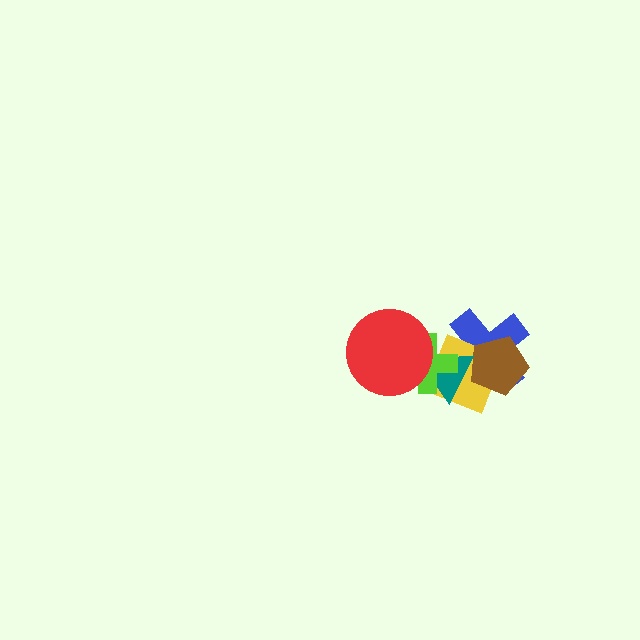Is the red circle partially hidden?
No, no other shape covers it.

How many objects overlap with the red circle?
2 objects overlap with the red circle.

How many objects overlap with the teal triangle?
5 objects overlap with the teal triangle.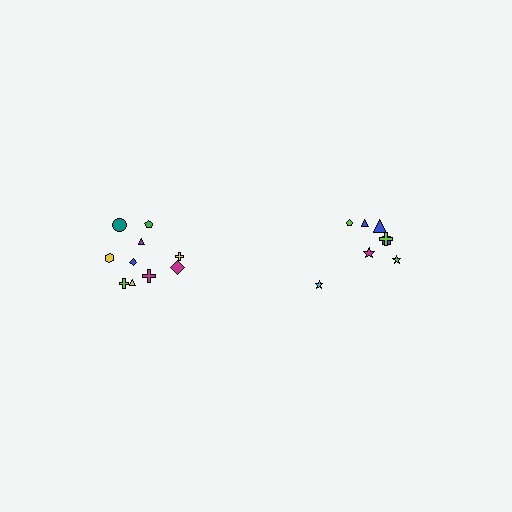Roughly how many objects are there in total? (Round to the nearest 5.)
Roughly 20 objects in total.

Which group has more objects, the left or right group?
The left group.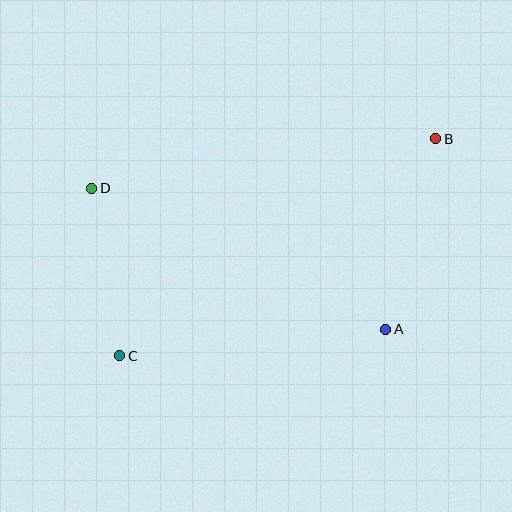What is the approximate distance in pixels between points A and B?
The distance between A and B is approximately 197 pixels.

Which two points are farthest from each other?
Points B and C are farthest from each other.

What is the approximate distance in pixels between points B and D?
The distance between B and D is approximately 348 pixels.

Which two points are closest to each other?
Points C and D are closest to each other.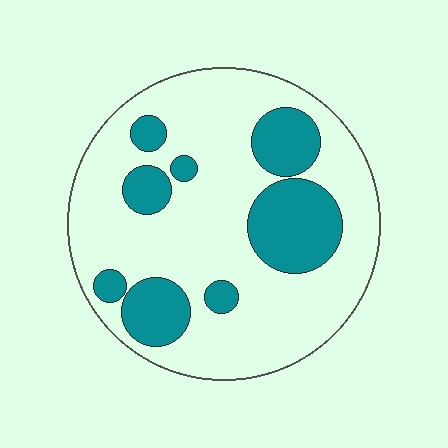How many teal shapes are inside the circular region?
8.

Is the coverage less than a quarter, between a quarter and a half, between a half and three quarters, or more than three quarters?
Between a quarter and a half.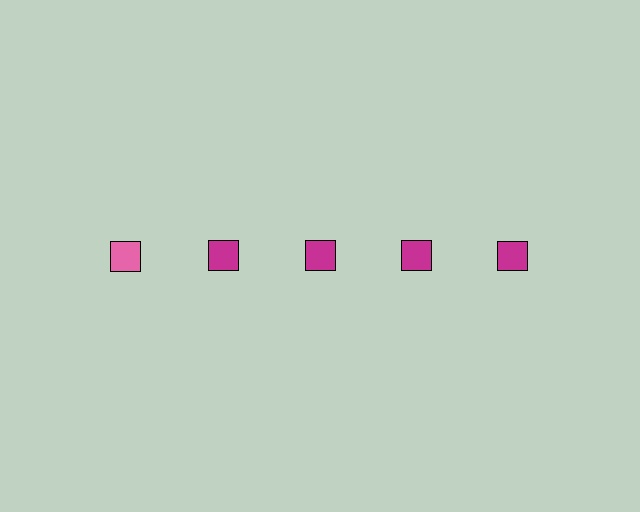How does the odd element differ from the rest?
It has a different color: pink instead of magenta.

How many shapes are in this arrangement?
There are 5 shapes arranged in a grid pattern.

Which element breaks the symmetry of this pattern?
The pink square in the top row, leftmost column breaks the symmetry. All other shapes are magenta squares.